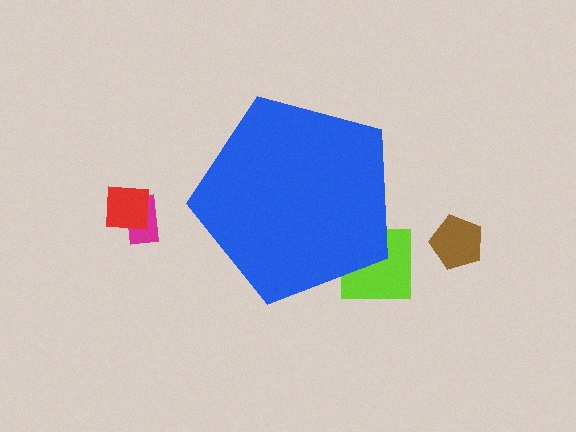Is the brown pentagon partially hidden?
No, the brown pentagon is fully visible.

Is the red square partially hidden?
No, the red square is fully visible.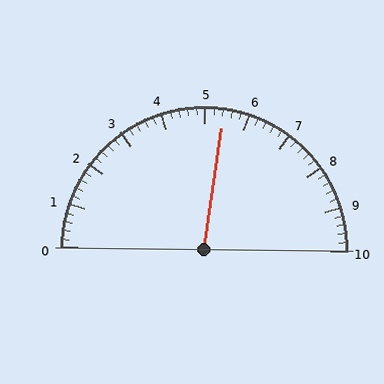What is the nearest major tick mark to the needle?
The nearest major tick mark is 5.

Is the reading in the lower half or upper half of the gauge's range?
The reading is in the upper half of the range (0 to 10).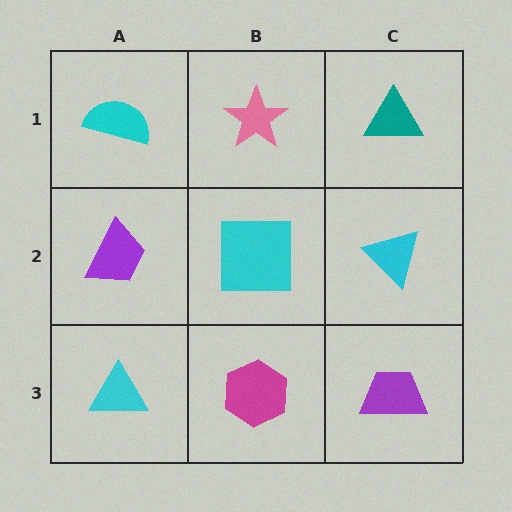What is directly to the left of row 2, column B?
A purple trapezoid.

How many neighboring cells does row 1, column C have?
2.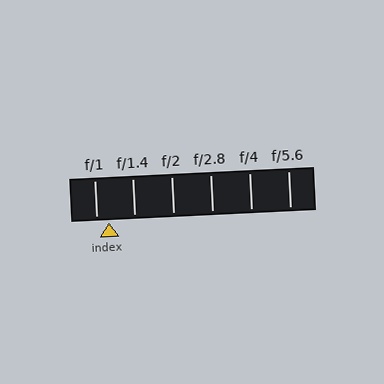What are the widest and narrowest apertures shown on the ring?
The widest aperture shown is f/1 and the narrowest is f/5.6.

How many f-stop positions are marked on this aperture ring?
There are 6 f-stop positions marked.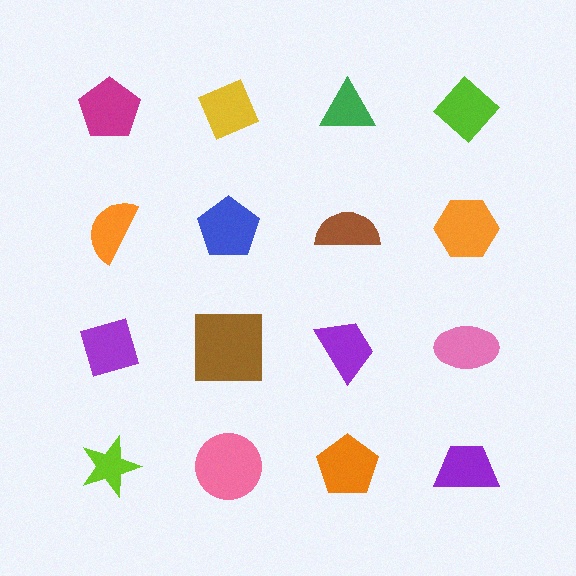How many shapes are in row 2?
4 shapes.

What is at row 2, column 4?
An orange hexagon.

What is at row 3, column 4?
A pink ellipse.